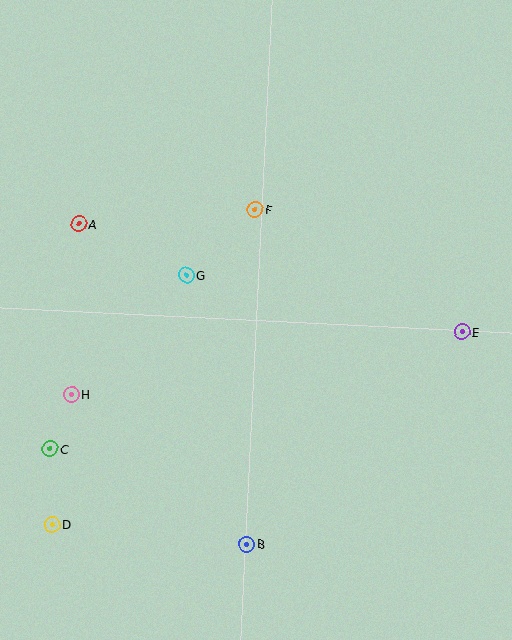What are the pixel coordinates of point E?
Point E is at (462, 332).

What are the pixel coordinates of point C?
Point C is at (50, 449).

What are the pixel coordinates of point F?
Point F is at (255, 210).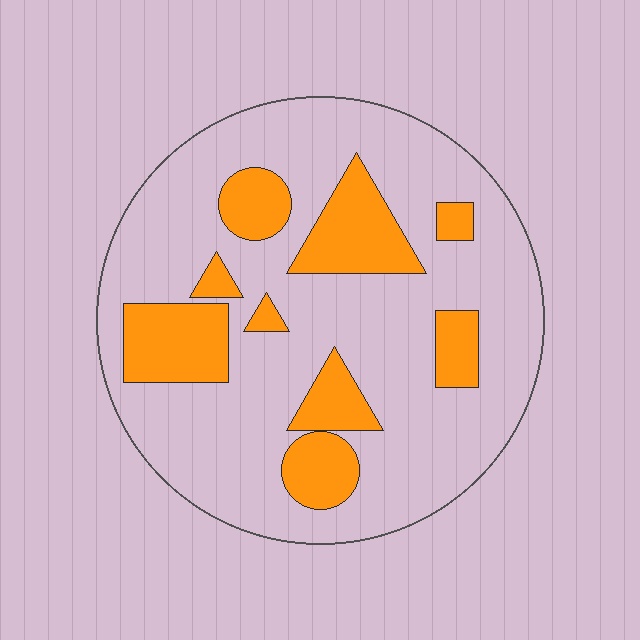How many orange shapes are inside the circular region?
9.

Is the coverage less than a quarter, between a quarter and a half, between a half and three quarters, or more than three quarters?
Less than a quarter.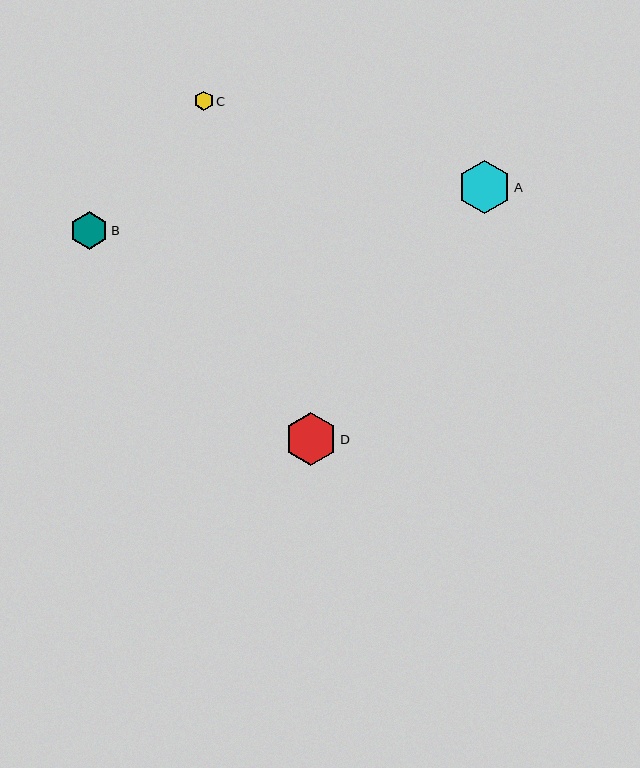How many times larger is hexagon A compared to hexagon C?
Hexagon A is approximately 2.7 times the size of hexagon C.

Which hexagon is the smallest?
Hexagon C is the smallest with a size of approximately 19 pixels.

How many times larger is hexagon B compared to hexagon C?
Hexagon B is approximately 1.9 times the size of hexagon C.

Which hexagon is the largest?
Hexagon D is the largest with a size of approximately 53 pixels.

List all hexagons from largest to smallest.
From largest to smallest: D, A, B, C.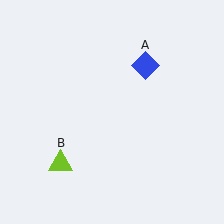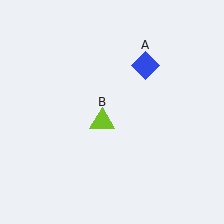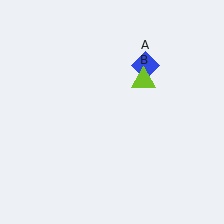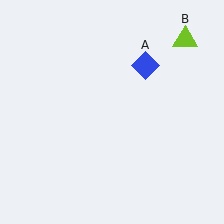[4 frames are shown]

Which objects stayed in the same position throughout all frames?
Blue diamond (object A) remained stationary.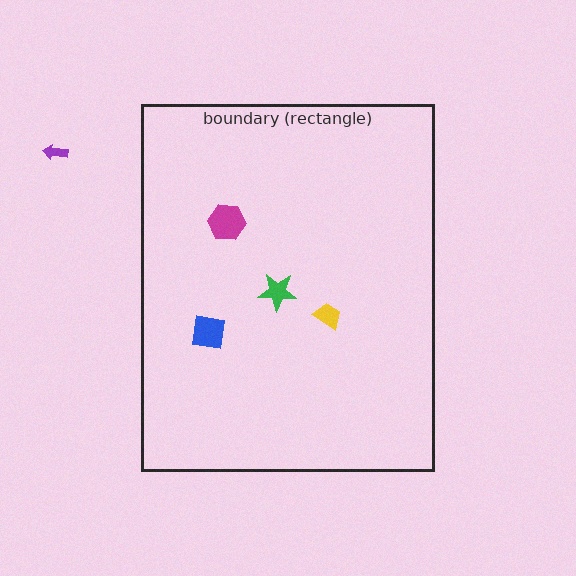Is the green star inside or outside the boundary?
Inside.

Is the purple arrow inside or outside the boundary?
Outside.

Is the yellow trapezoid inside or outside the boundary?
Inside.